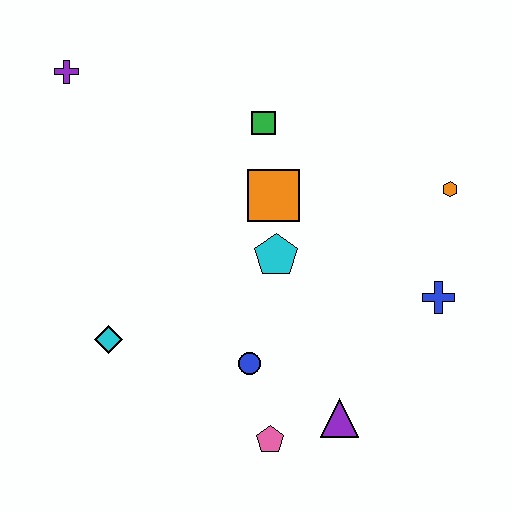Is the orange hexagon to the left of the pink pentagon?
No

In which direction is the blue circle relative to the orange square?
The blue circle is below the orange square.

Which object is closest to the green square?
The orange square is closest to the green square.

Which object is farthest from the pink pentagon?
The purple cross is farthest from the pink pentagon.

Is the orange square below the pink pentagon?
No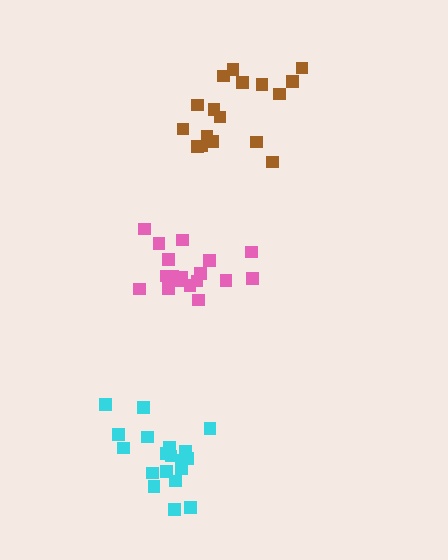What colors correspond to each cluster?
The clusters are colored: brown, cyan, pink.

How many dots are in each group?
Group 1: 17 dots, Group 2: 20 dots, Group 3: 19 dots (56 total).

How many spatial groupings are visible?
There are 3 spatial groupings.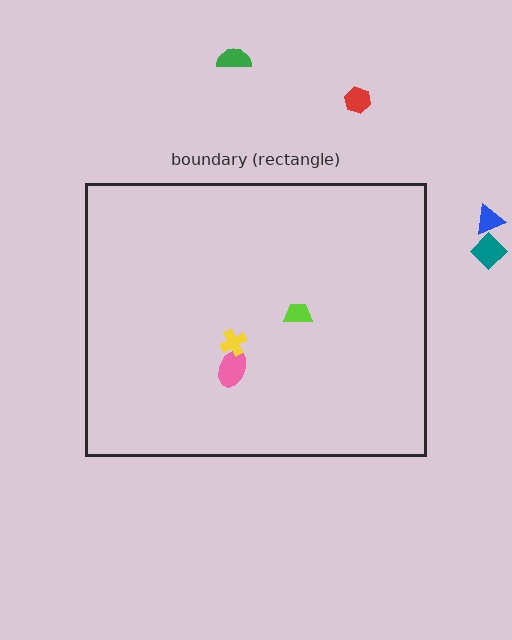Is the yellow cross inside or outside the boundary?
Inside.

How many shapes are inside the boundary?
3 inside, 4 outside.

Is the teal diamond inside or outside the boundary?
Outside.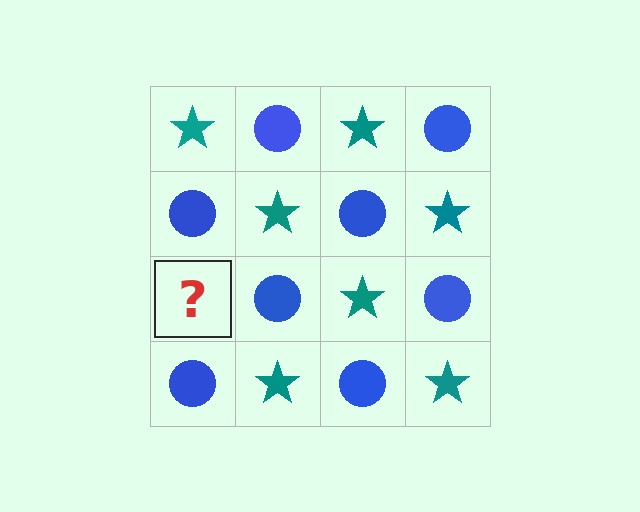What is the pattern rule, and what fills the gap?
The rule is that it alternates teal star and blue circle in a checkerboard pattern. The gap should be filled with a teal star.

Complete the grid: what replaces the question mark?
The question mark should be replaced with a teal star.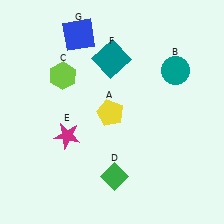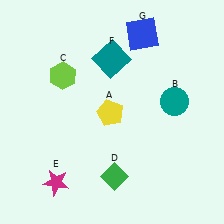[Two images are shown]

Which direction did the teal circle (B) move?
The teal circle (B) moved down.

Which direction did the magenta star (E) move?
The magenta star (E) moved down.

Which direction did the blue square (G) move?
The blue square (G) moved right.